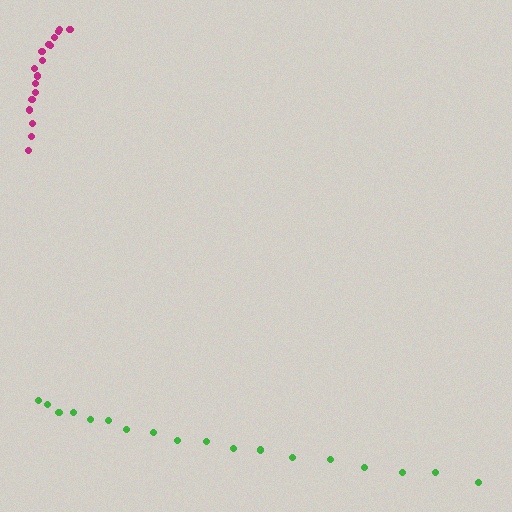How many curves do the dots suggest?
There are 2 distinct paths.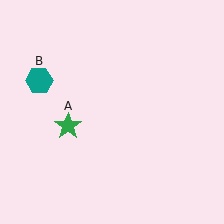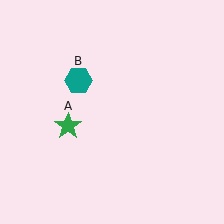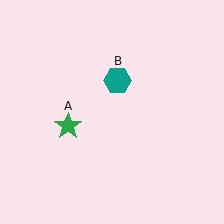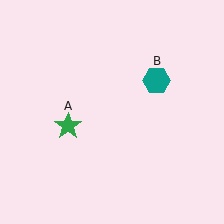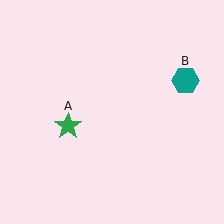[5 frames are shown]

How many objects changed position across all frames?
1 object changed position: teal hexagon (object B).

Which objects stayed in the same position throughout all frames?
Green star (object A) remained stationary.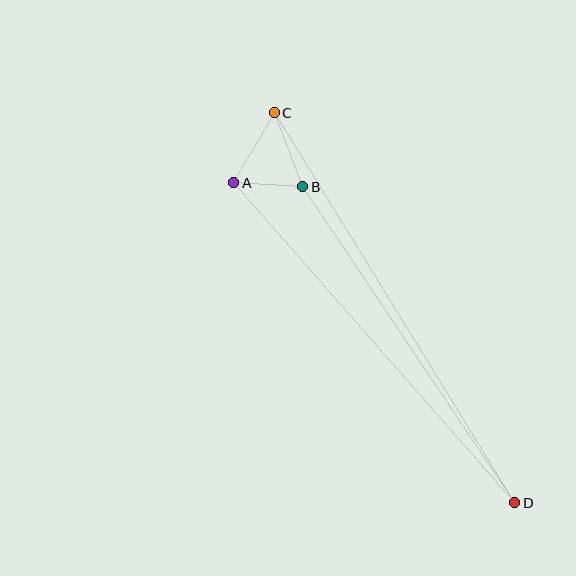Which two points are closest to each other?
Points A and B are closest to each other.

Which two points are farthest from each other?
Points C and D are farthest from each other.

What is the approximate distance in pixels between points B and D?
The distance between B and D is approximately 381 pixels.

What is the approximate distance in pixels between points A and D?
The distance between A and D is approximately 426 pixels.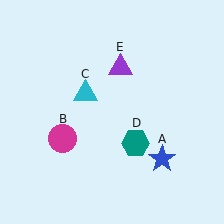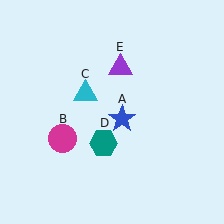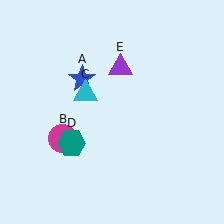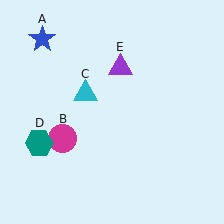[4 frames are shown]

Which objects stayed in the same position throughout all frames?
Magenta circle (object B) and cyan triangle (object C) and purple triangle (object E) remained stationary.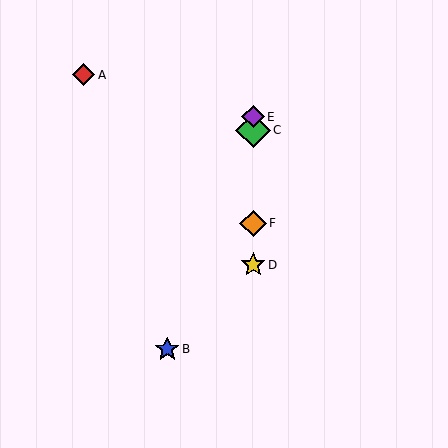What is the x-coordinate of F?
Object F is at x≈253.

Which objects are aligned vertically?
Objects C, D, E, F are aligned vertically.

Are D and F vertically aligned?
Yes, both are at x≈253.